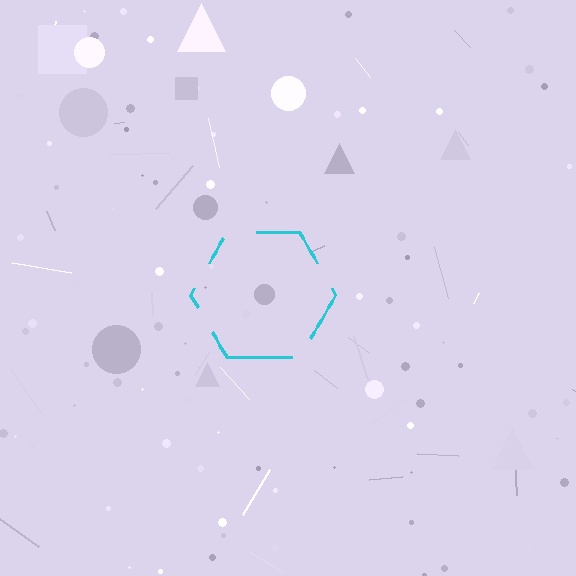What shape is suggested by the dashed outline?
The dashed outline suggests a hexagon.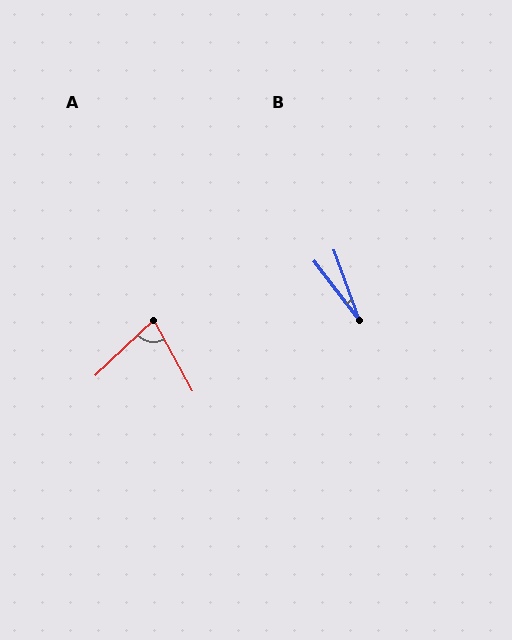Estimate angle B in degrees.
Approximately 18 degrees.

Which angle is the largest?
A, at approximately 75 degrees.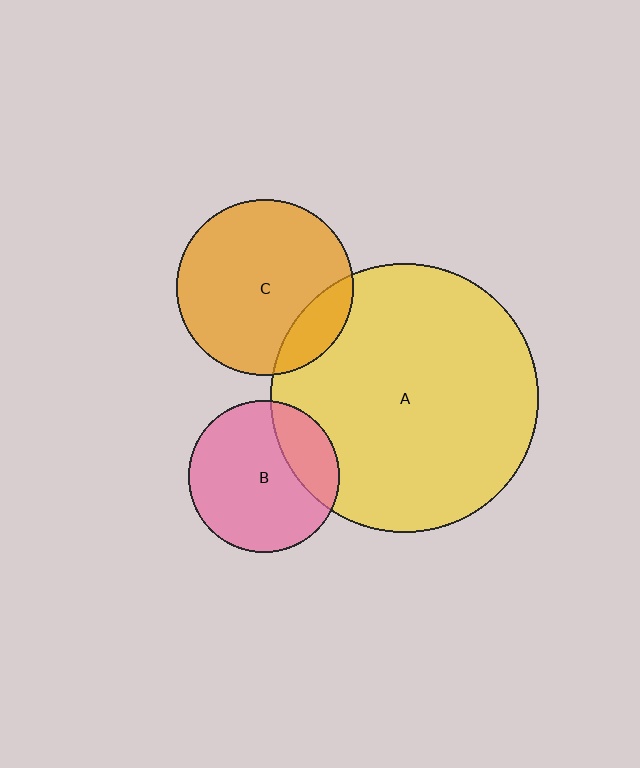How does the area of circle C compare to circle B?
Approximately 1.4 times.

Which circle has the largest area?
Circle A (yellow).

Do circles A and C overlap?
Yes.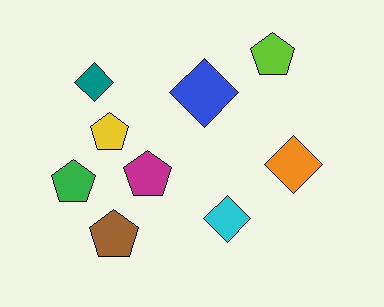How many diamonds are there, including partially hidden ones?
There are 4 diamonds.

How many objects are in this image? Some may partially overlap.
There are 9 objects.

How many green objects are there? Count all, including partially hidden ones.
There is 1 green object.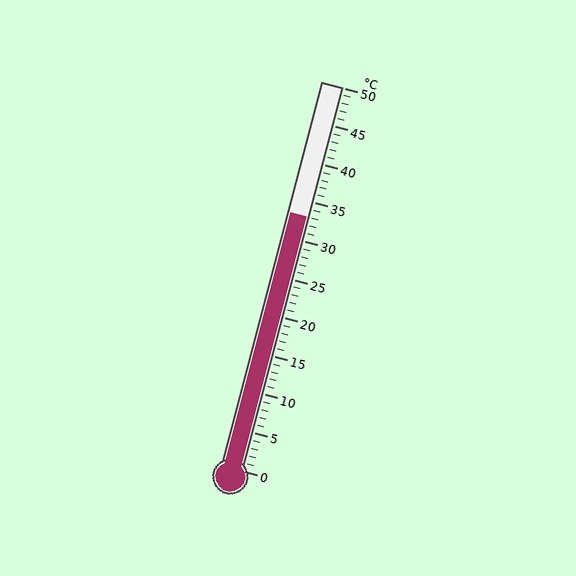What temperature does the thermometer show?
The thermometer shows approximately 33°C.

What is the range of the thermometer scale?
The thermometer scale ranges from 0°C to 50°C.